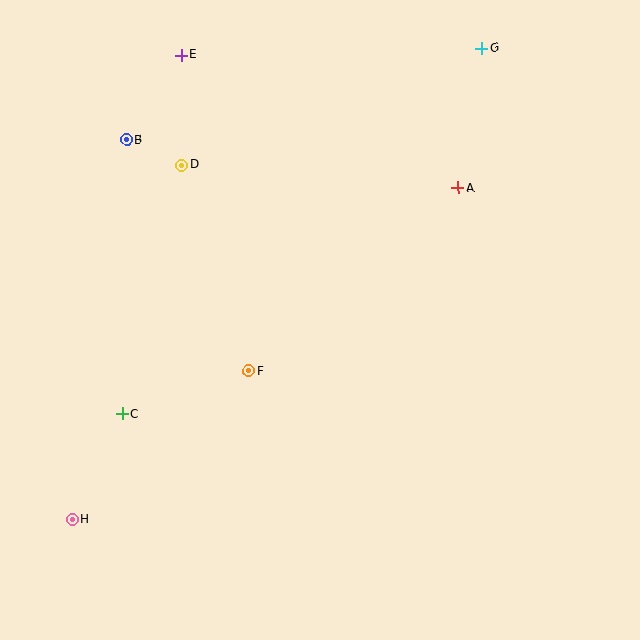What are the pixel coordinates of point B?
Point B is at (127, 139).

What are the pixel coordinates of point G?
Point G is at (481, 48).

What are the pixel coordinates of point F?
Point F is at (249, 371).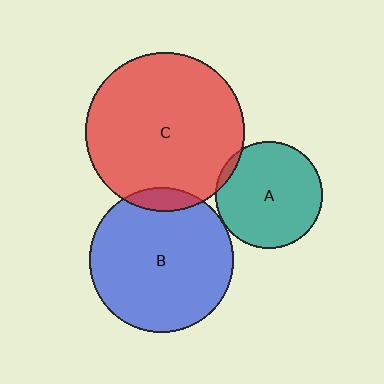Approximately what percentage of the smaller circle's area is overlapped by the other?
Approximately 10%.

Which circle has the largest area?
Circle C (red).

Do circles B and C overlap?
Yes.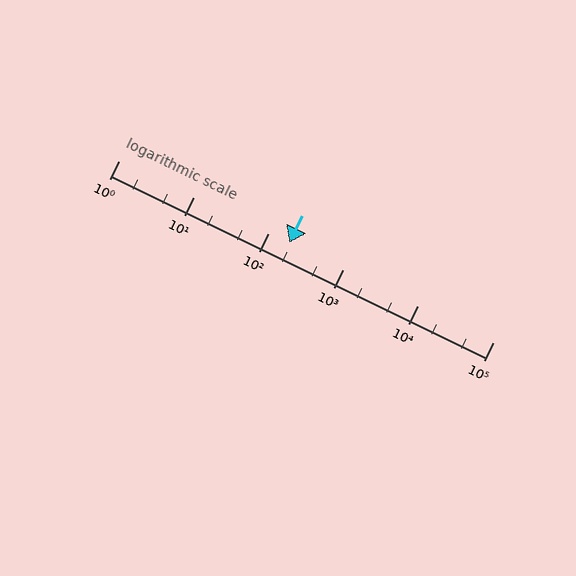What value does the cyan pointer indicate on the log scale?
The pointer indicates approximately 190.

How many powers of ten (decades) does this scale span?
The scale spans 5 decades, from 1 to 100000.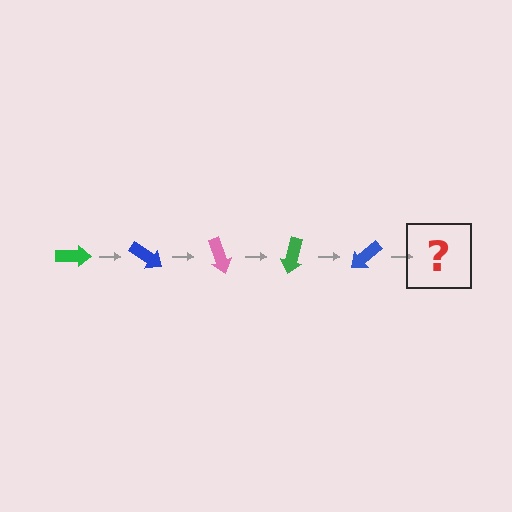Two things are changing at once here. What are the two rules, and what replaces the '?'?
The two rules are that it rotates 35 degrees each step and the color cycles through green, blue, and pink. The '?' should be a pink arrow, rotated 175 degrees from the start.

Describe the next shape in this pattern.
It should be a pink arrow, rotated 175 degrees from the start.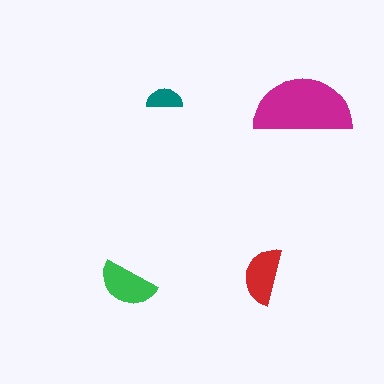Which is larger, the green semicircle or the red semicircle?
The green one.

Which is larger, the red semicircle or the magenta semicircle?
The magenta one.